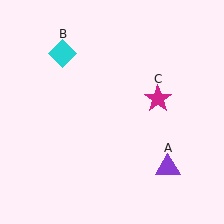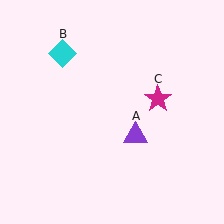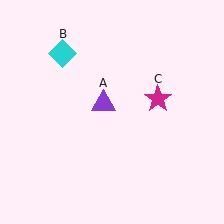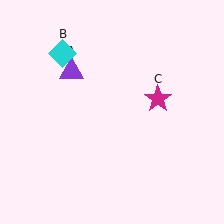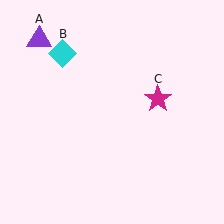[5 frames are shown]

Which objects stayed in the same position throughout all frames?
Cyan diamond (object B) and magenta star (object C) remained stationary.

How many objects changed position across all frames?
1 object changed position: purple triangle (object A).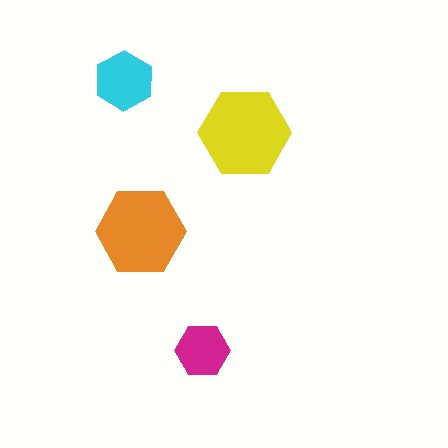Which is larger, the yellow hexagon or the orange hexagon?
The yellow one.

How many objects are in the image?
There are 4 objects in the image.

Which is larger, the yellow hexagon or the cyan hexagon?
The yellow one.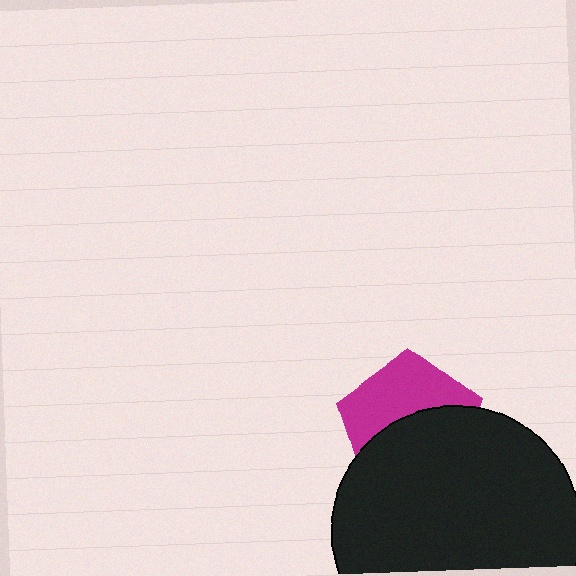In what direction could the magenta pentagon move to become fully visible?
The magenta pentagon could move up. That would shift it out from behind the black circle entirely.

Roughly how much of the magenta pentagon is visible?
About half of it is visible (roughly 46%).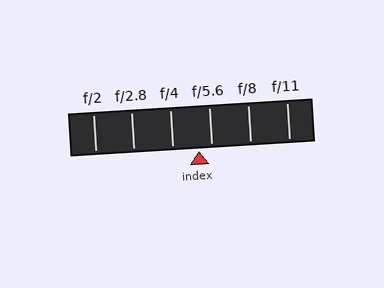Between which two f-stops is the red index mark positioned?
The index mark is between f/4 and f/5.6.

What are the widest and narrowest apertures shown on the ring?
The widest aperture shown is f/2 and the narrowest is f/11.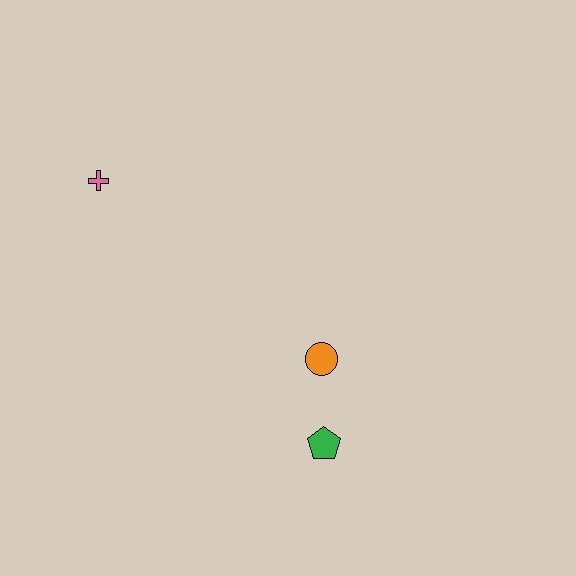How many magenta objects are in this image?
There are no magenta objects.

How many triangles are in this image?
There are no triangles.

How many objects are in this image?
There are 3 objects.